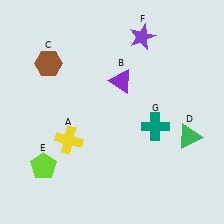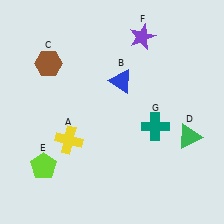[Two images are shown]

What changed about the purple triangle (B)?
In Image 1, B is purple. In Image 2, it changed to blue.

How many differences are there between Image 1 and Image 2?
There is 1 difference between the two images.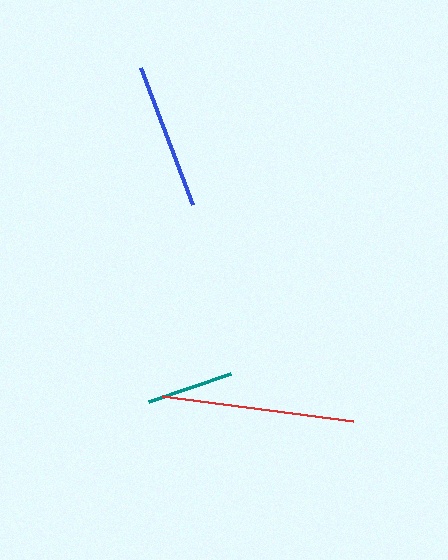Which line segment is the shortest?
The teal line is the shortest at approximately 86 pixels.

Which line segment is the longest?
The red line is the longest at approximately 193 pixels.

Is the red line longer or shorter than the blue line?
The red line is longer than the blue line.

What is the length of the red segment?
The red segment is approximately 193 pixels long.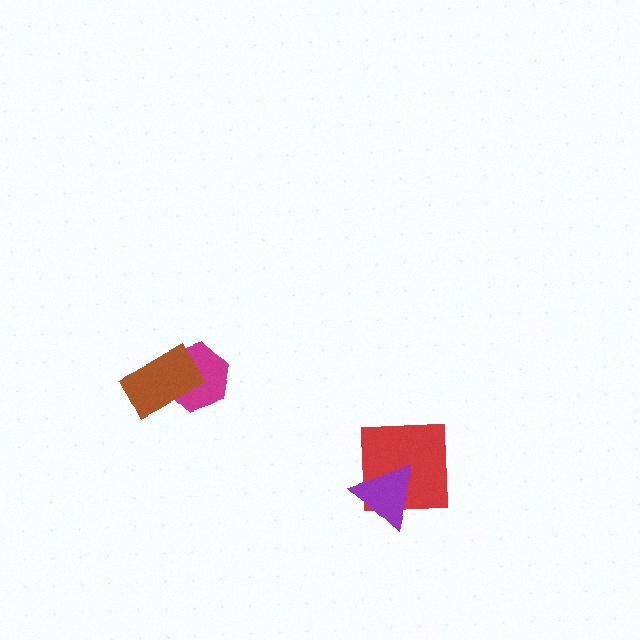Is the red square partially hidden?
Yes, it is partially covered by another shape.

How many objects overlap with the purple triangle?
1 object overlaps with the purple triangle.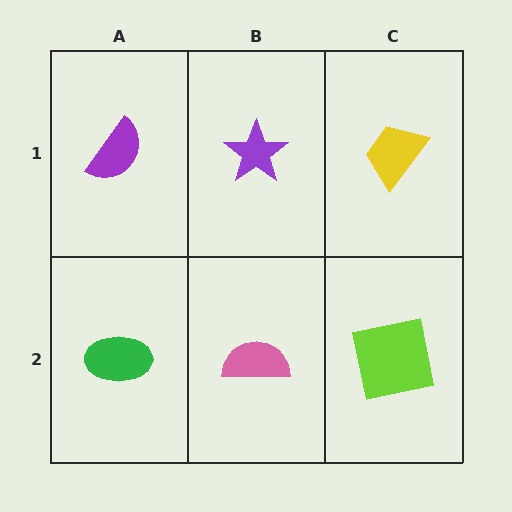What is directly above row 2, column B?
A purple star.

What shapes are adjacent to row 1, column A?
A green ellipse (row 2, column A), a purple star (row 1, column B).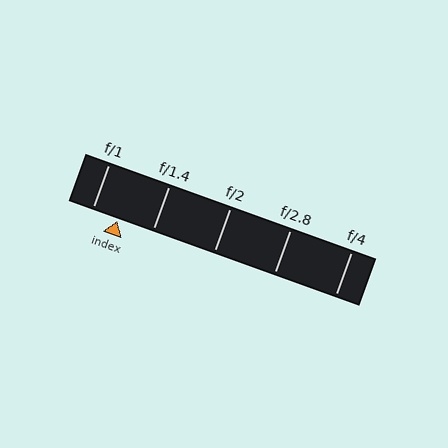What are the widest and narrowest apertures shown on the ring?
The widest aperture shown is f/1 and the narrowest is f/4.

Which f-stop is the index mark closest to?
The index mark is closest to f/1.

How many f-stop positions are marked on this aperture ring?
There are 5 f-stop positions marked.